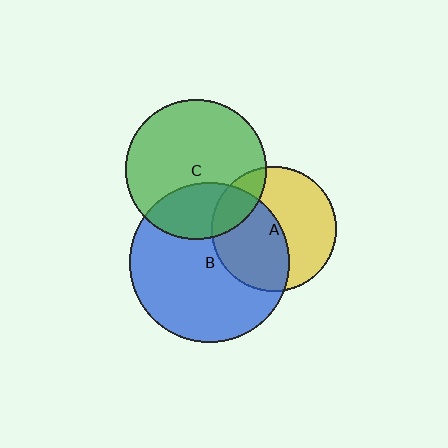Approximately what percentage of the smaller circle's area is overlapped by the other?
Approximately 20%.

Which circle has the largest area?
Circle B (blue).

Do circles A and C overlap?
Yes.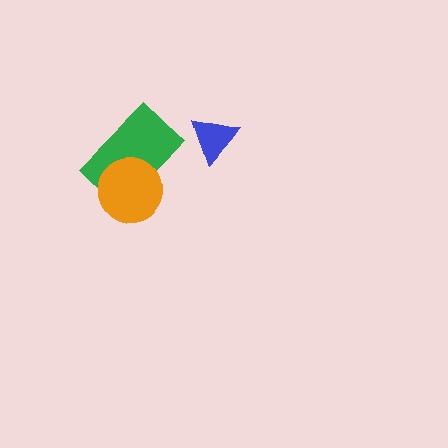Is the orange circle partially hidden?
No, no other shape covers it.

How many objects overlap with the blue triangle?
0 objects overlap with the blue triangle.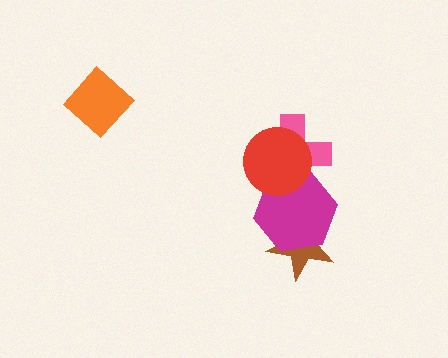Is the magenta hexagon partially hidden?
Yes, it is partially covered by another shape.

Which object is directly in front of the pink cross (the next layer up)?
The magenta hexagon is directly in front of the pink cross.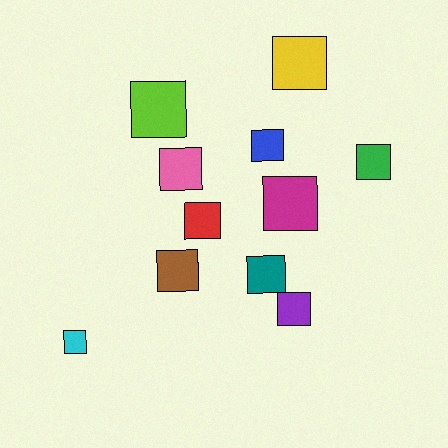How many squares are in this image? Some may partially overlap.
There are 11 squares.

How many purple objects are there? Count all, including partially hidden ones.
There is 1 purple object.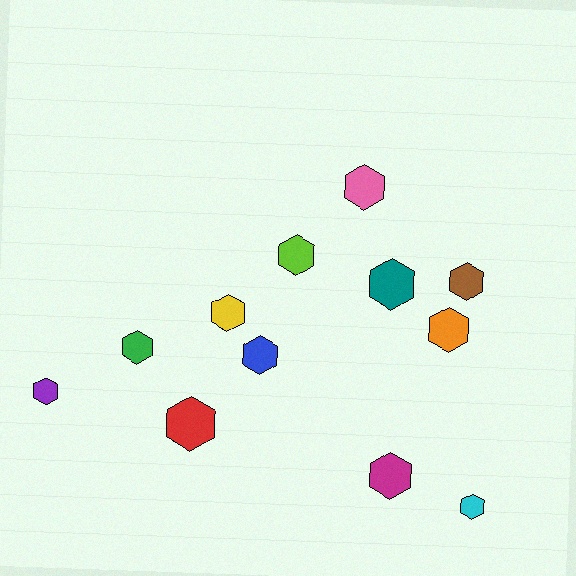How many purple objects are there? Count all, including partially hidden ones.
There is 1 purple object.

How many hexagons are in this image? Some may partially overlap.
There are 12 hexagons.